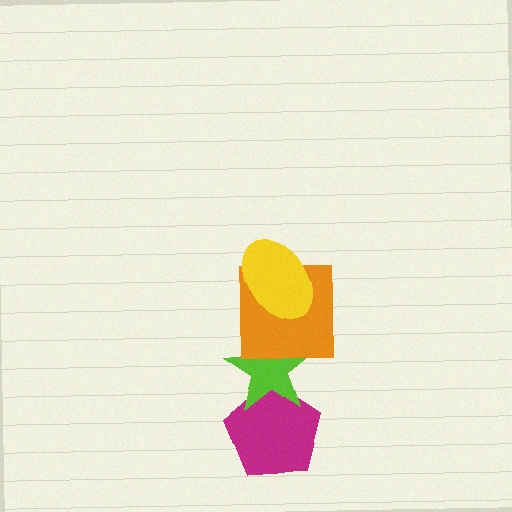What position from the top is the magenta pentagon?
The magenta pentagon is 4th from the top.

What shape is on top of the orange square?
The yellow ellipse is on top of the orange square.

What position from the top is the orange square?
The orange square is 2nd from the top.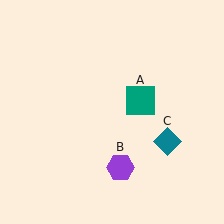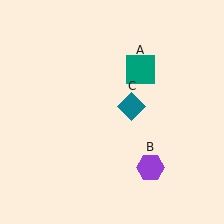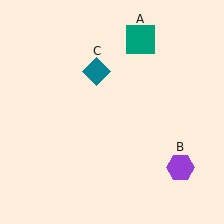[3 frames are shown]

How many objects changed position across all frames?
3 objects changed position: teal square (object A), purple hexagon (object B), teal diamond (object C).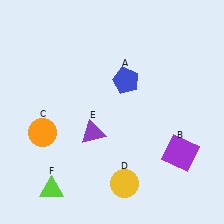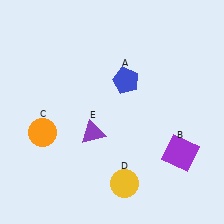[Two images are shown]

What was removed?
The lime triangle (F) was removed in Image 2.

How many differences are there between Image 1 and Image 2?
There is 1 difference between the two images.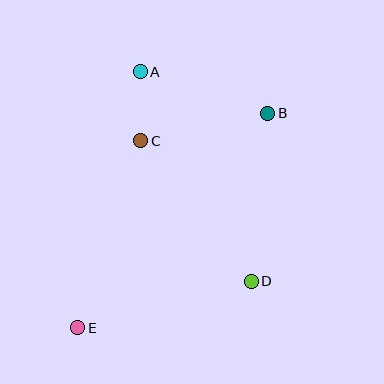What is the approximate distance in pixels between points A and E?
The distance between A and E is approximately 263 pixels.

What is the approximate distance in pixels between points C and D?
The distance between C and D is approximately 179 pixels.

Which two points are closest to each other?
Points A and C are closest to each other.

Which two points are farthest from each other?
Points B and E are farthest from each other.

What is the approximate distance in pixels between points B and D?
The distance between B and D is approximately 169 pixels.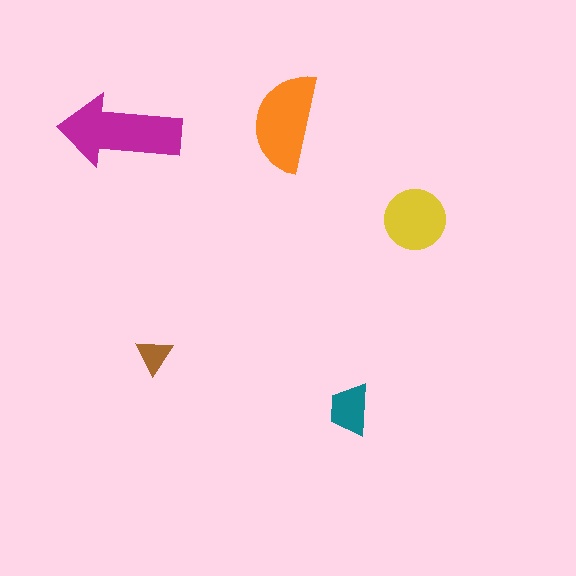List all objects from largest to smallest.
The magenta arrow, the orange semicircle, the yellow circle, the teal trapezoid, the brown triangle.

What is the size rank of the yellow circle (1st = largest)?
3rd.